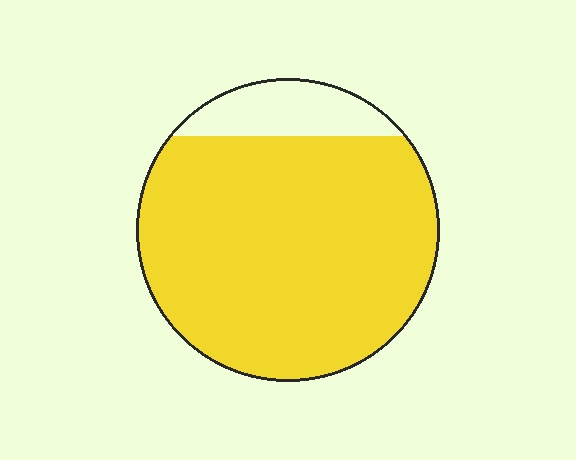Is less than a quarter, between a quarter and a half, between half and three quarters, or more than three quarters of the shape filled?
More than three quarters.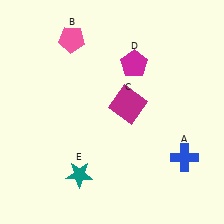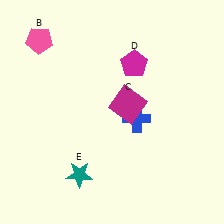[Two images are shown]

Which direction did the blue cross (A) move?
The blue cross (A) moved left.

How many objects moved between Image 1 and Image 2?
2 objects moved between the two images.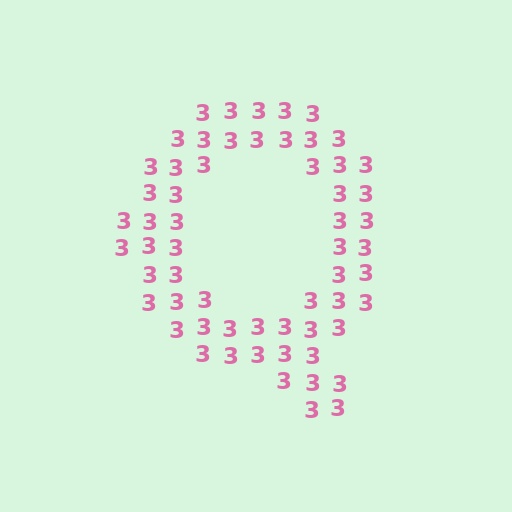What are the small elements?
The small elements are digit 3's.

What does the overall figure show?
The overall figure shows the letter Q.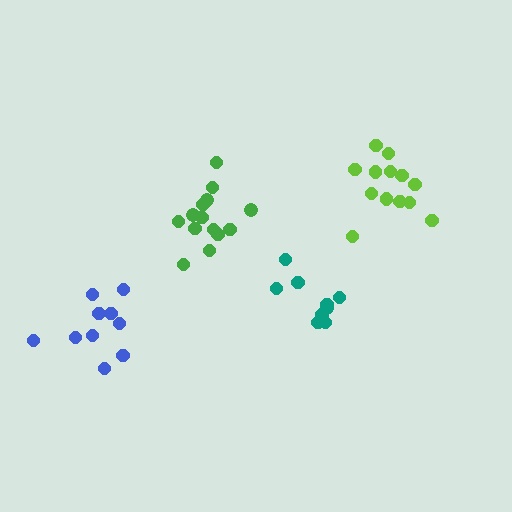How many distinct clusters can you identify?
There are 4 distinct clusters.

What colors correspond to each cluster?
The clusters are colored: blue, teal, lime, green.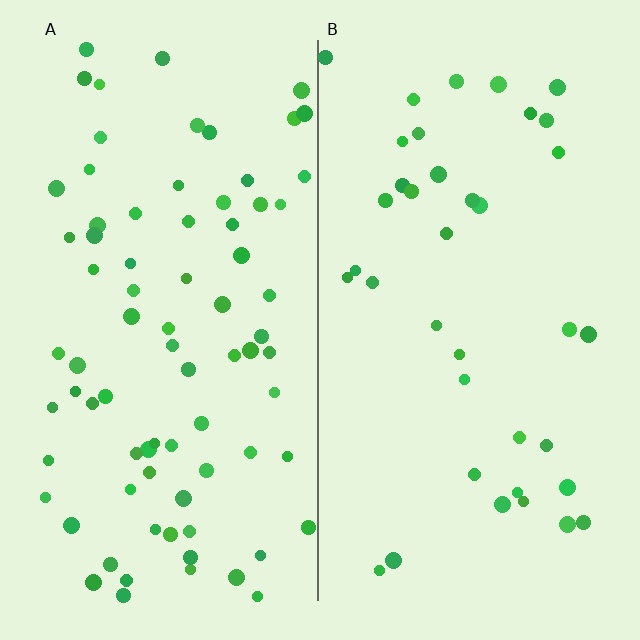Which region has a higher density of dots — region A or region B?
A (the left).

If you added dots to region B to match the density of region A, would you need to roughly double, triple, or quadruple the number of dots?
Approximately double.